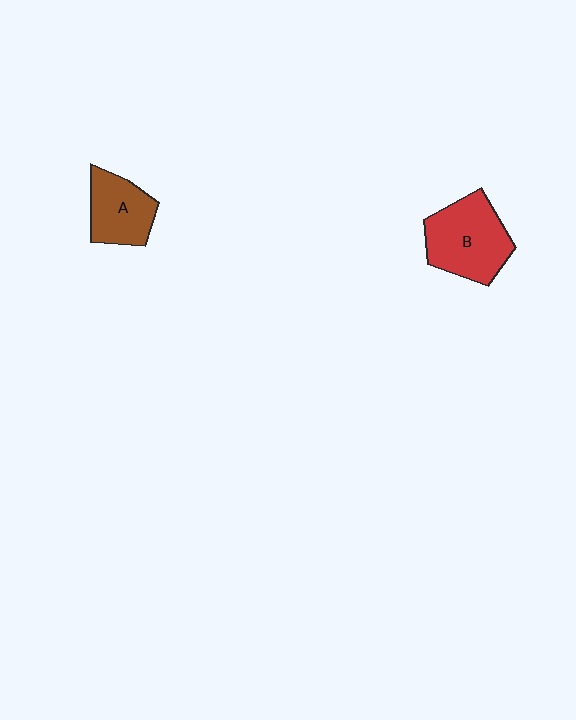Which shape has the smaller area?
Shape A (brown).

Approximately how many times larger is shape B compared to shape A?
Approximately 1.4 times.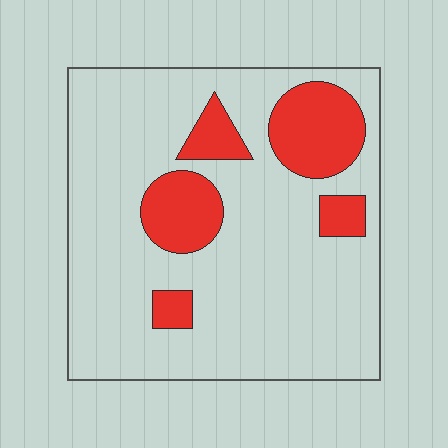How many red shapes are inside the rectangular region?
5.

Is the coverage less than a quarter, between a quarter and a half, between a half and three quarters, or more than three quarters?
Less than a quarter.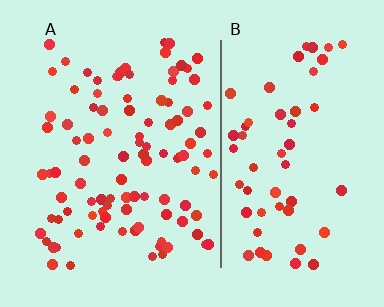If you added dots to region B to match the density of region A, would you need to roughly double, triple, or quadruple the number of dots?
Approximately double.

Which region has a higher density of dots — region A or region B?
A (the left).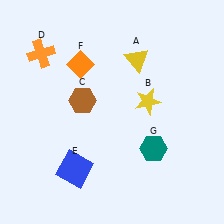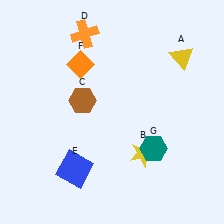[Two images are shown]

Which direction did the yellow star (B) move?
The yellow star (B) moved down.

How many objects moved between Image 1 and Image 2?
3 objects moved between the two images.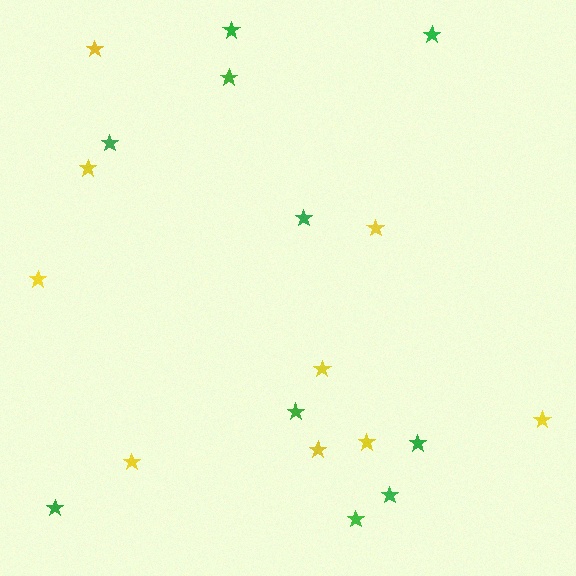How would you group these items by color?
There are 2 groups: one group of yellow stars (9) and one group of green stars (10).